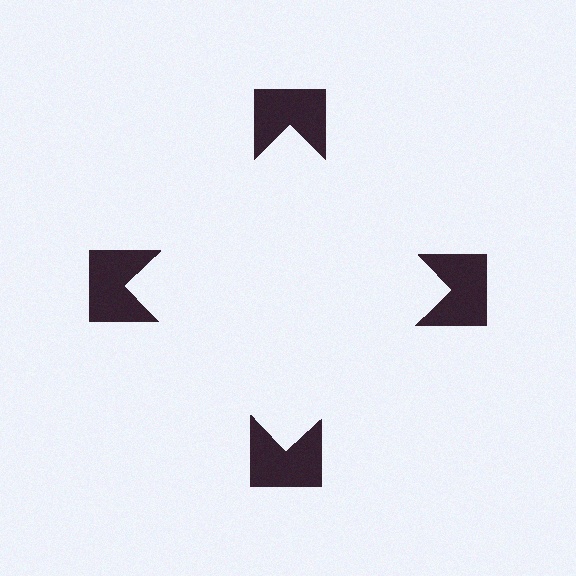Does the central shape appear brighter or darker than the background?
It typically appears slightly brighter than the background, even though no actual brightness change is drawn.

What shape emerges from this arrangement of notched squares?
An illusory square — its edges are inferred from the aligned wedge cuts in the notched squares, not physically drawn.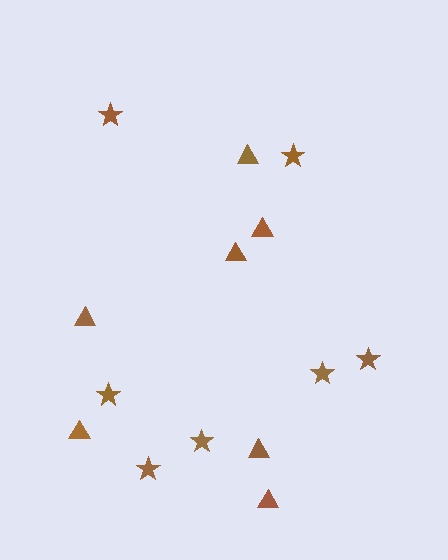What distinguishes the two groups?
There are 2 groups: one group of triangles (7) and one group of stars (7).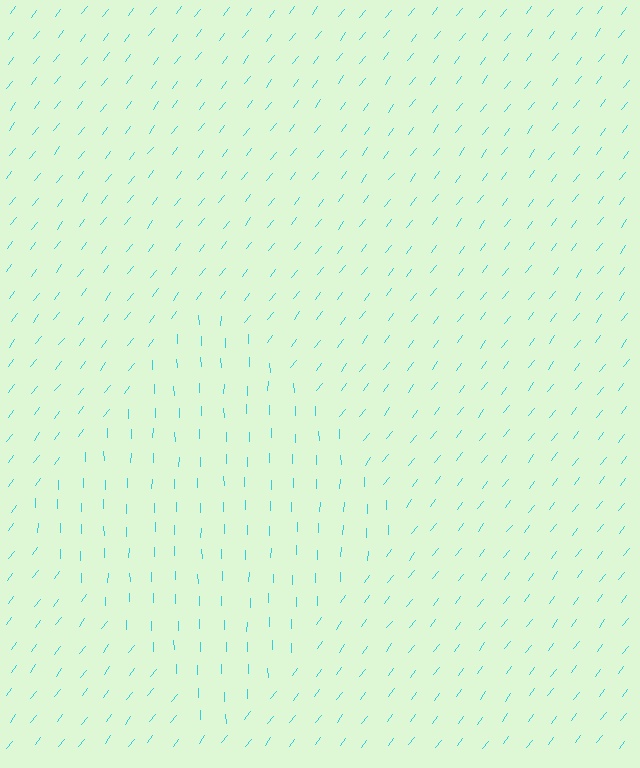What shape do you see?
I see a diamond.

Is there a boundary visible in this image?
Yes, there is a texture boundary formed by a change in line orientation.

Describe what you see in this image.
The image is filled with small cyan line segments. A diamond region in the image has lines oriented differently from the surrounding lines, creating a visible texture boundary.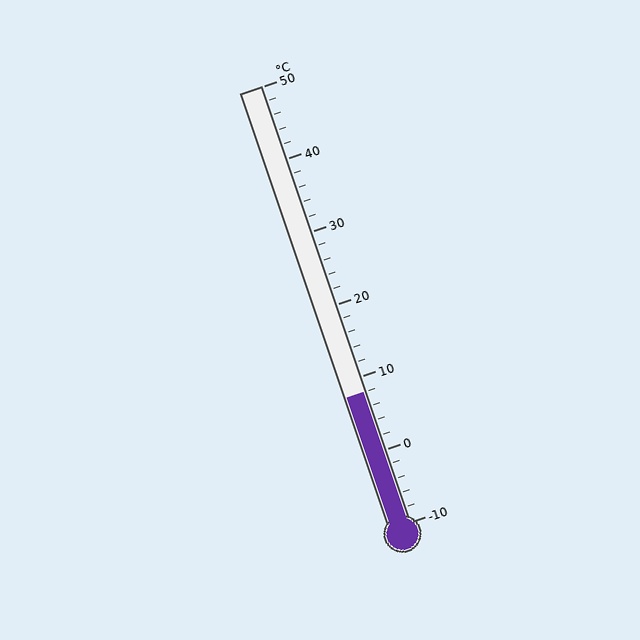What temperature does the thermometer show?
The thermometer shows approximately 8°C.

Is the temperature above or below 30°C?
The temperature is below 30°C.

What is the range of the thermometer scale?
The thermometer scale ranges from -10°C to 50°C.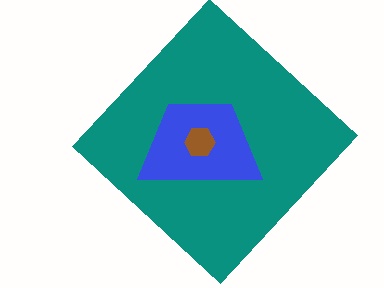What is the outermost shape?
The teal diamond.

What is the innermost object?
The brown hexagon.